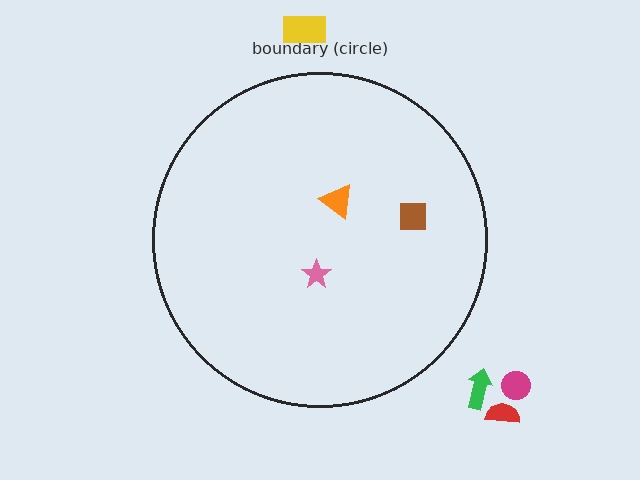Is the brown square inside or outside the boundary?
Inside.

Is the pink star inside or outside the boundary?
Inside.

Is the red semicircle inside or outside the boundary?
Outside.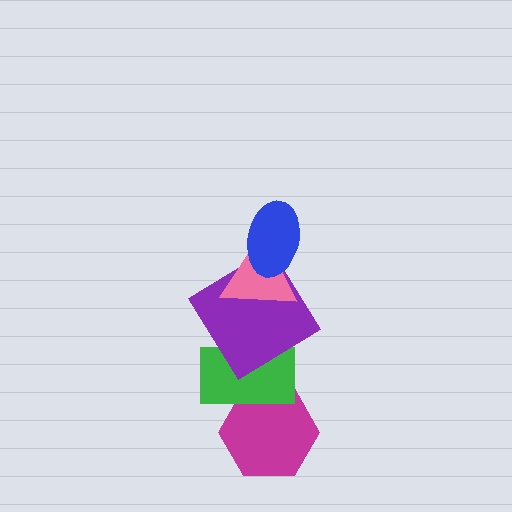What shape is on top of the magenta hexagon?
The green rectangle is on top of the magenta hexagon.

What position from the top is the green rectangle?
The green rectangle is 4th from the top.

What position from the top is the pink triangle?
The pink triangle is 2nd from the top.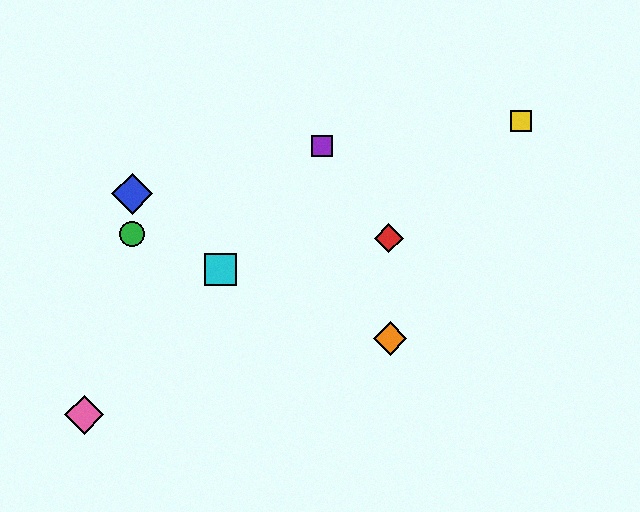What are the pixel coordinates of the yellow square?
The yellow square is at (521, 121).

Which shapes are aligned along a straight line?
The green circle, the orange diamond, the cyan square are aligned along a straight line.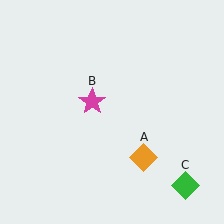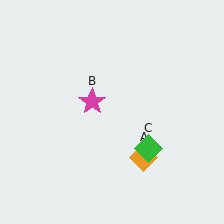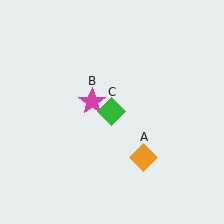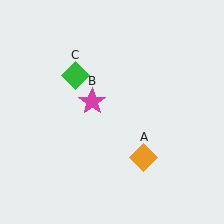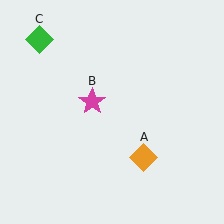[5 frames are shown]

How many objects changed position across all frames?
1 object changed position: green diamond (object C).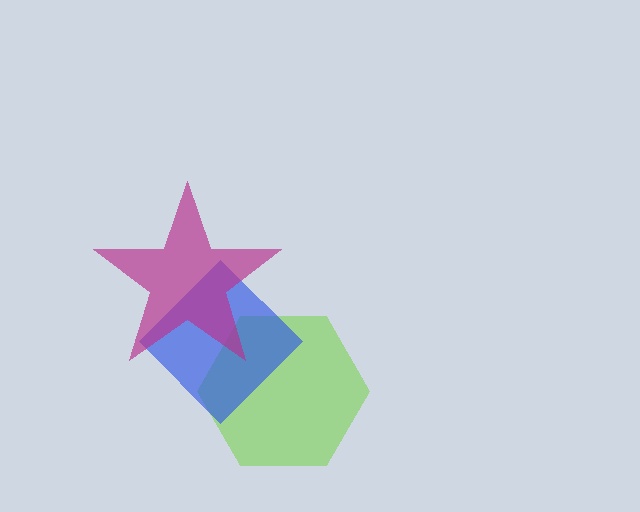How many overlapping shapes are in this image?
There are 3 overlapping shapes in the image.